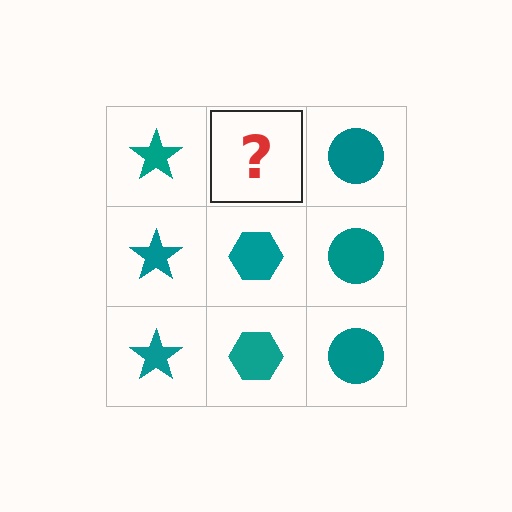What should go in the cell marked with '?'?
The missing cell should contain a teal hexagon.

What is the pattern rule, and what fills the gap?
The rule is that each column has a consistent shape. The gap should be filled with a teal hexagon.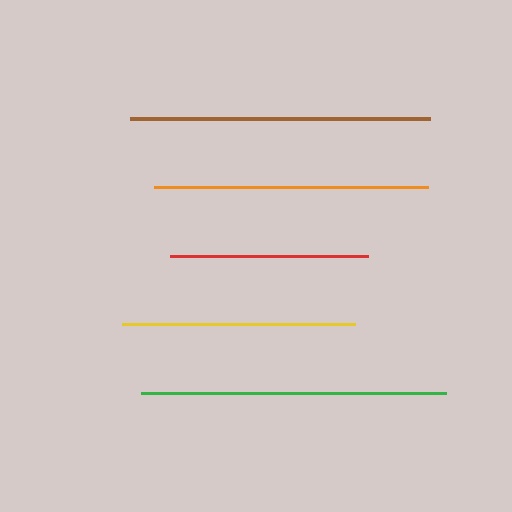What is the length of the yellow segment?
The yellow segment is approximately 234 pixels long.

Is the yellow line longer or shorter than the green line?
The green line is longer than the yellow line.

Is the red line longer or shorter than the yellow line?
The yellow line is longer than the red line.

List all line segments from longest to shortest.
From longest to shortest: green, brown, orange, yellow, red.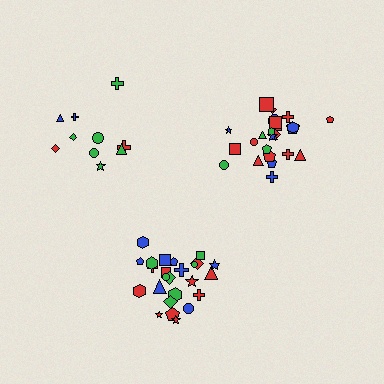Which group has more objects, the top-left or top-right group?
The top-right group.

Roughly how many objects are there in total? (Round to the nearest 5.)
Roughly 60 objects in total.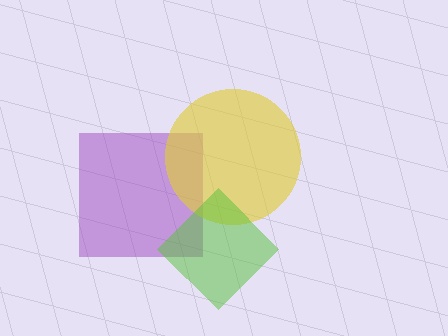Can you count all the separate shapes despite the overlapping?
Yes, there are 3 separate shapes.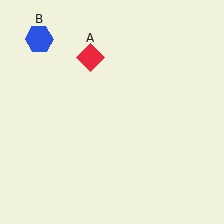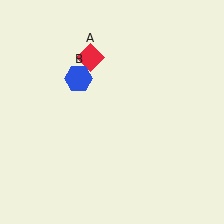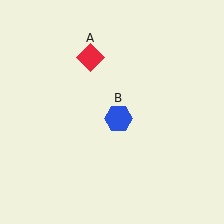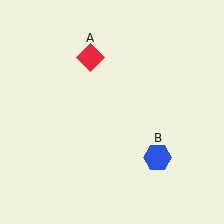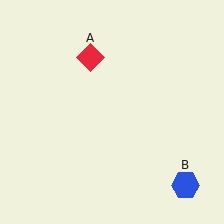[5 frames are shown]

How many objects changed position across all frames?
1 object changed position: blue hexagon (object B).